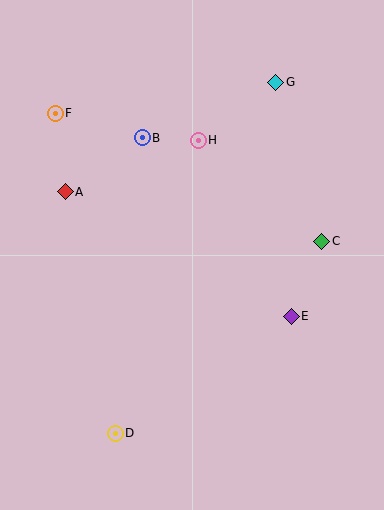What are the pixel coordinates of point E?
Point E is at (291, 316).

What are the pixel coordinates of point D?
Point D is at (115, 433).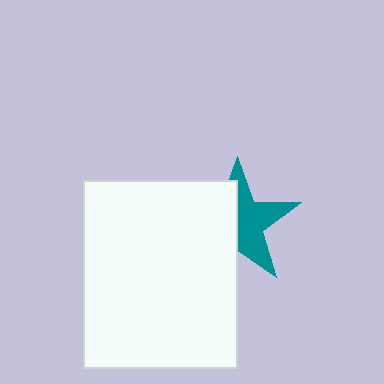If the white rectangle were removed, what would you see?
You would see the complete teal star.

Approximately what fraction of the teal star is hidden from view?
Roughly 49% of the teal star is hidden behind the white rectangle.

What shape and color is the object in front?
The object in front is a white rectangle.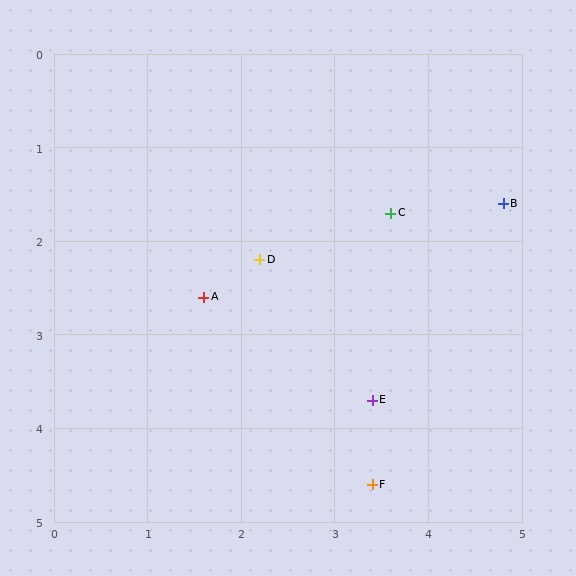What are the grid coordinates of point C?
Point C is at approximately (3.6, 1.7).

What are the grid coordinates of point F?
Point F is at approximately (3.4, 4.6).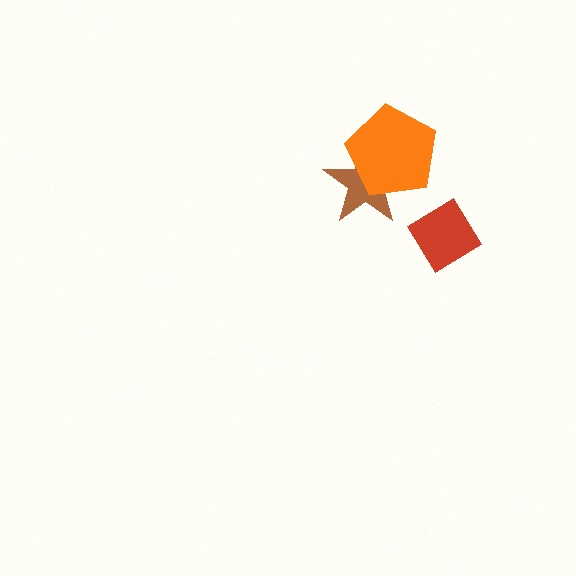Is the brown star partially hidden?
Yes, it is partially covered by another shape.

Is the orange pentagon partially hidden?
No, no other shape covers it.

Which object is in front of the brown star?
The orange pentagon is in front of the brown star.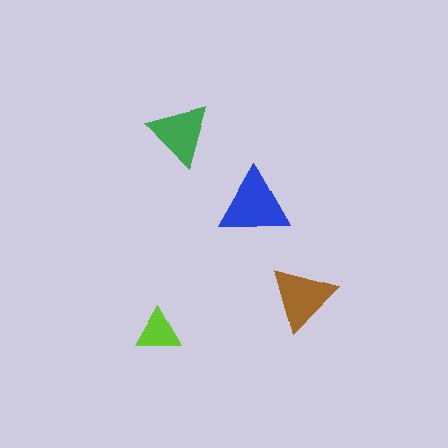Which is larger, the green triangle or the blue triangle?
The blue one.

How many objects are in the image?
There are 4 objects in the image.